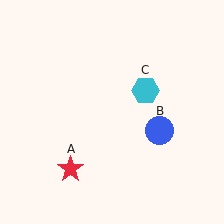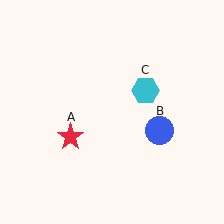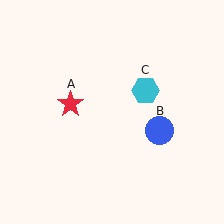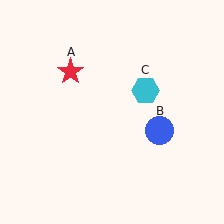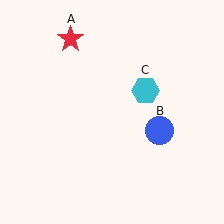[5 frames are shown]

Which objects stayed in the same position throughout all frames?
Blue circle (object B) and cyan hexagon (object C) remained stationary.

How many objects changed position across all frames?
1 object changed position: red star (object A).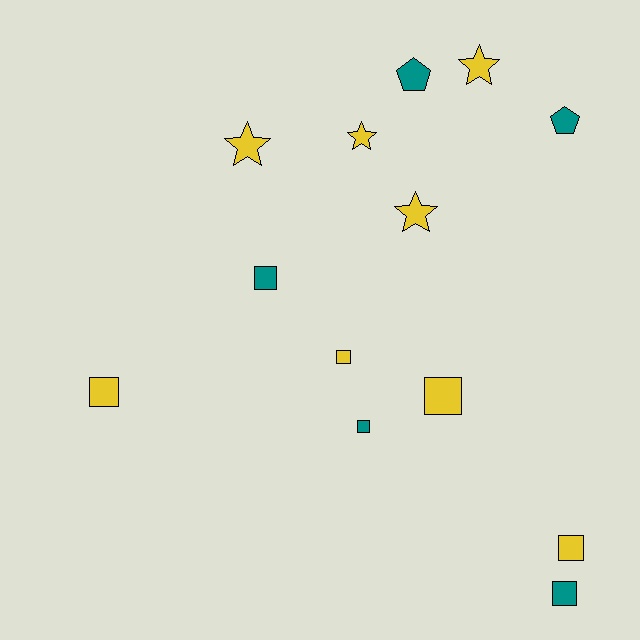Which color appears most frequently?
Yellow, with 8 objects.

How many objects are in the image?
There are 13 objects.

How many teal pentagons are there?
There are 2 teal pentagons.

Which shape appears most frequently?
Square, with 7 objects.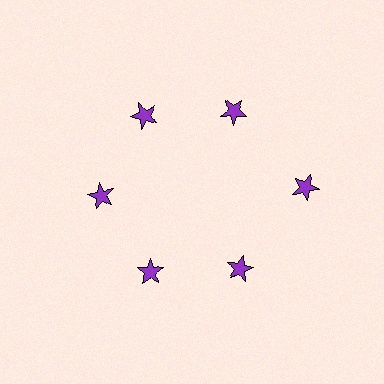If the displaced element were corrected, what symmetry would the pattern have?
It would have 6-fold rotational symmetry — the pattern would map onto itself every 60 degrees.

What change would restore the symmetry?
The symmetry would be restored by moving it inward, back onto the ring so that all 6 stars sit at equal angles and equal distance from the center.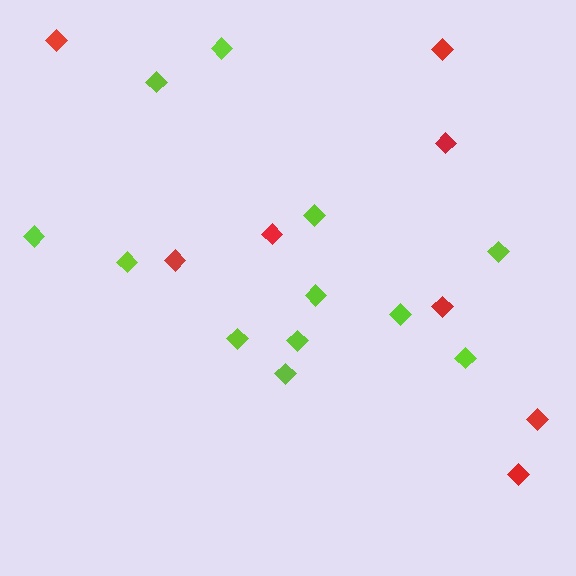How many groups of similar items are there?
There are 2 groups: one group of lime diamonds (12) and one group of red diamonds (8).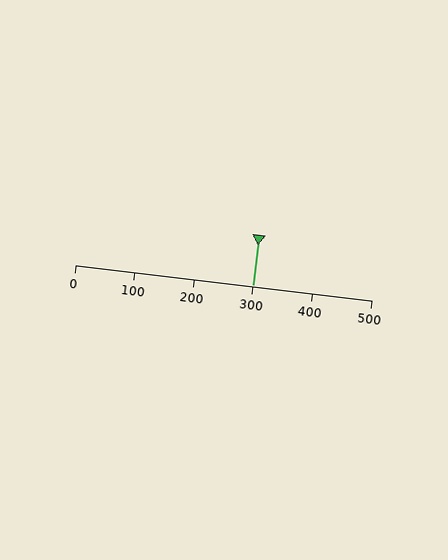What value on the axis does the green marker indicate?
The marker indicates approximately 300.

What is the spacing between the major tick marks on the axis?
The major ticks are spaced 100 apart.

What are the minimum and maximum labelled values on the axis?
The axis runs from 0 to 500.